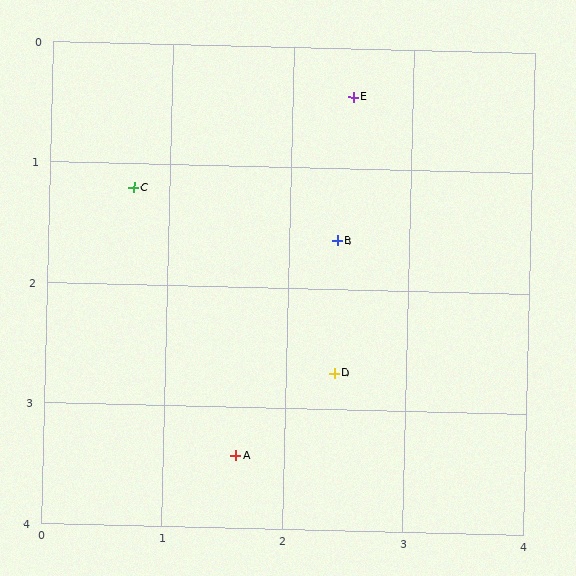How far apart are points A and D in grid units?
Points A and D are about 1.1 grid units apart.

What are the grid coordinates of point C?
Point C is at approximately (0.7, 1.2).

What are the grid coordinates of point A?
Point A is at approximately (1.6, 3.4).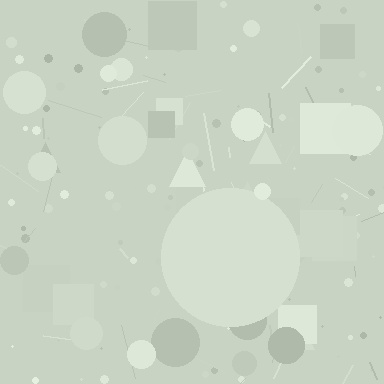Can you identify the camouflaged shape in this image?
The camouflaged shape is a circle.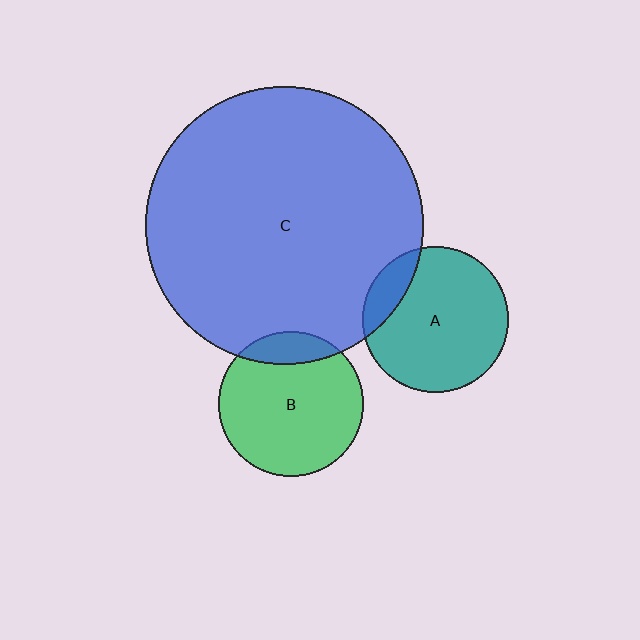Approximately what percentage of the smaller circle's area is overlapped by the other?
Approximately 15%.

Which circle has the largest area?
Circle C (blue).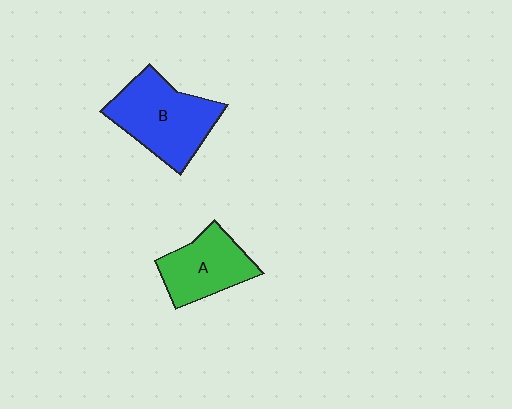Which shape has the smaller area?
Shape A (green).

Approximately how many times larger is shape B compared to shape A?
Approximately 1.4 times.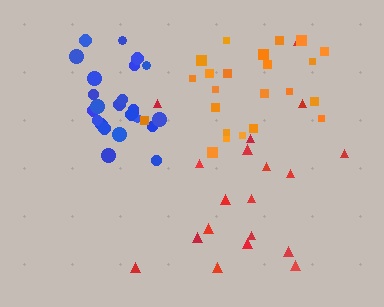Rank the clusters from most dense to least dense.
blue, orange, red.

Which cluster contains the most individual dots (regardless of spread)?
Blue (24).